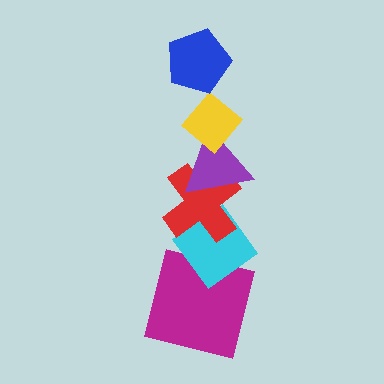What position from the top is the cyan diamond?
The cyan diamond is 5th from the top.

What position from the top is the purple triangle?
The purple triangle is 3rd from the top.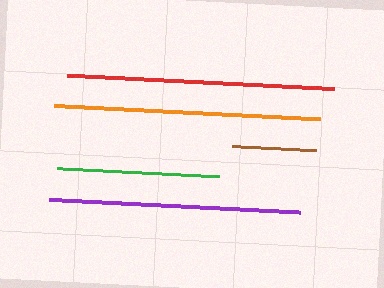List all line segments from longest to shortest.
From longest to shortest: red, orange, purple, green, brown.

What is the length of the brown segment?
The brown segment is approximately 84 pixels long.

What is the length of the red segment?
The red segment is approximately 268 pixels long.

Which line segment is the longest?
The red line is the longest at approximately 268 pixels.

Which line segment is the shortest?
The brown line is the shortest at approximately 84 pixels.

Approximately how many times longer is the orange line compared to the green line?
The orange line is approximately 1.6 times the length of the green line.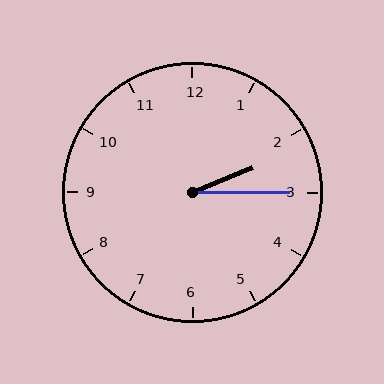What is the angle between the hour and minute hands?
Approximately 22 degrees.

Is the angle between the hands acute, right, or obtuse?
It is acute.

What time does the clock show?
2:15.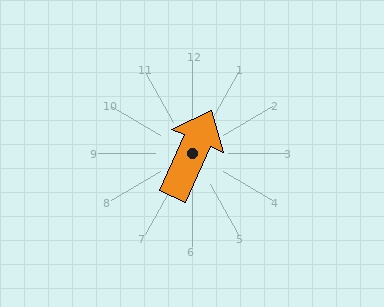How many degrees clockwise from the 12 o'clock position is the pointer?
Approximately 24 degrees.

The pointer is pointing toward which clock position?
Roughly 1 o'clock.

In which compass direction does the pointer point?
Northeast.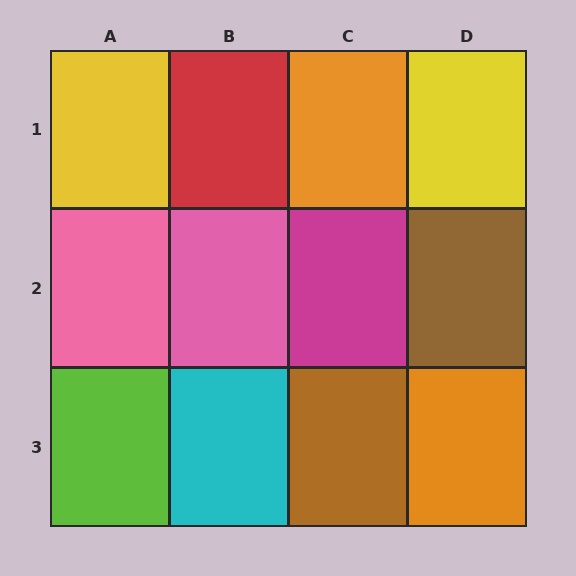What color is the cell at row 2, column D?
Brown.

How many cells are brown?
2 cells are brown.